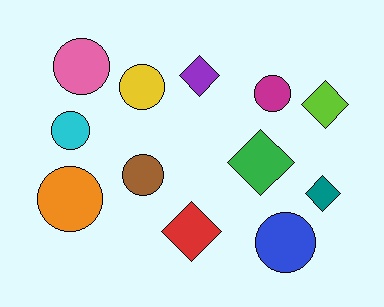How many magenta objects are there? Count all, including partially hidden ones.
There is 1 magenta object.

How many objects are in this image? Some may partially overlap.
There are 12 objects.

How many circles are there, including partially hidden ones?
There are 7 circles.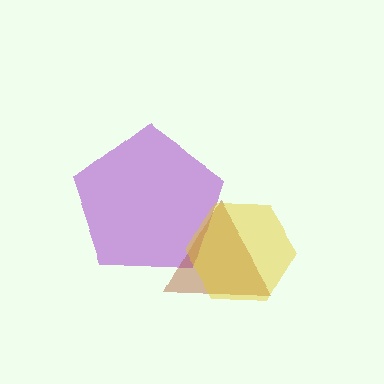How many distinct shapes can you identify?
There are 3 distinct shapes: a purple pentagon, a brown triangle, a yellow hexagon.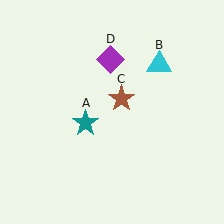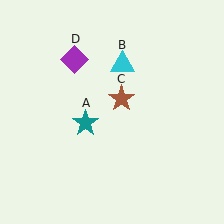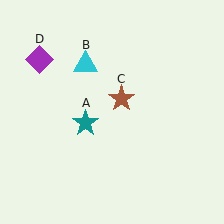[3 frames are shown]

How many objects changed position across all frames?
2 objects changed position: cyan triangle (object B), purple diamond (object D).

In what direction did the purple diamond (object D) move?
The purple diamond (object D) moved left.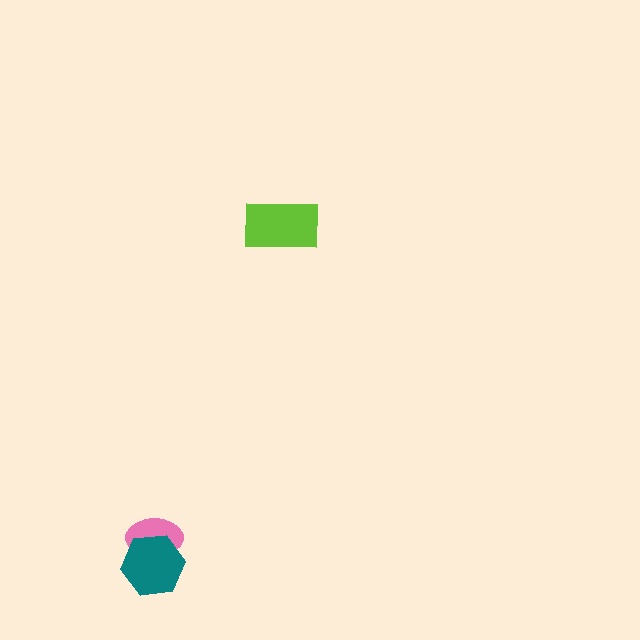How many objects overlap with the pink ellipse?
1 object overlaps with the pink ellipse.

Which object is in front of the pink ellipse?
The teal hexagon is in front of the pink ellipse.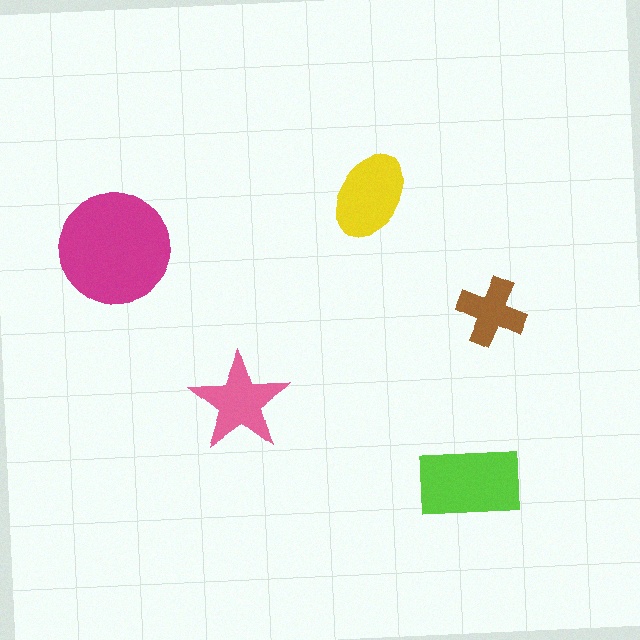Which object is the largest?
The magenta circle.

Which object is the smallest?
The brown cross.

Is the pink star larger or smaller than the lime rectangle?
Smaller.